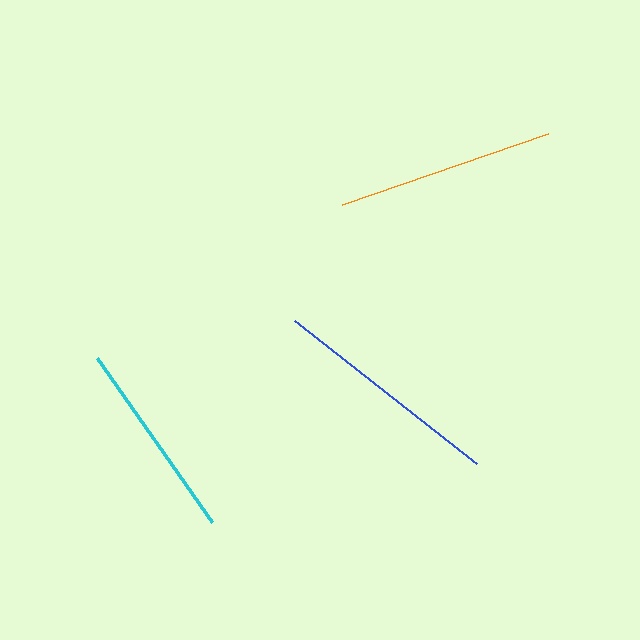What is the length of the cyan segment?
The cyan segment is approximately 200 pixels long.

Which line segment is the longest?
The blue line is the longest at approximately 231 pixels.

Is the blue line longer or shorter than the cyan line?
The blue line is longer than the cyan line.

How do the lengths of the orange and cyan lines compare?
The orange and cyan lines are approximately the same length.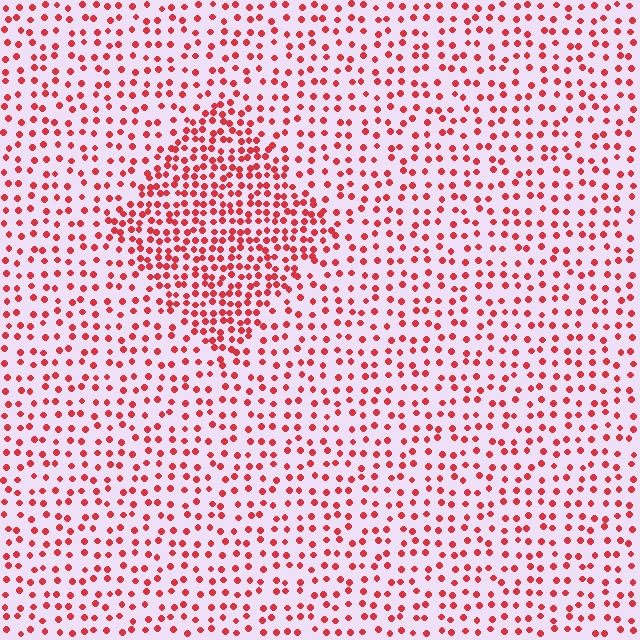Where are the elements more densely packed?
The elements are more densely packed inside the diamond boundary.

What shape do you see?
I see a diamond.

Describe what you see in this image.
The image contains small red elements arranged at two different densities. A diamond-shaped region is visible where the elements are more densely packed than the surrounding area.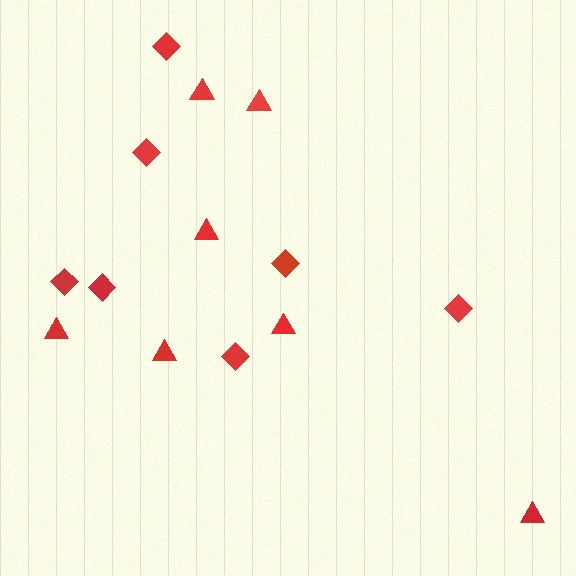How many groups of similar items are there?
There are 2 groups: one group of diamonds (7) and one group of triangles (7).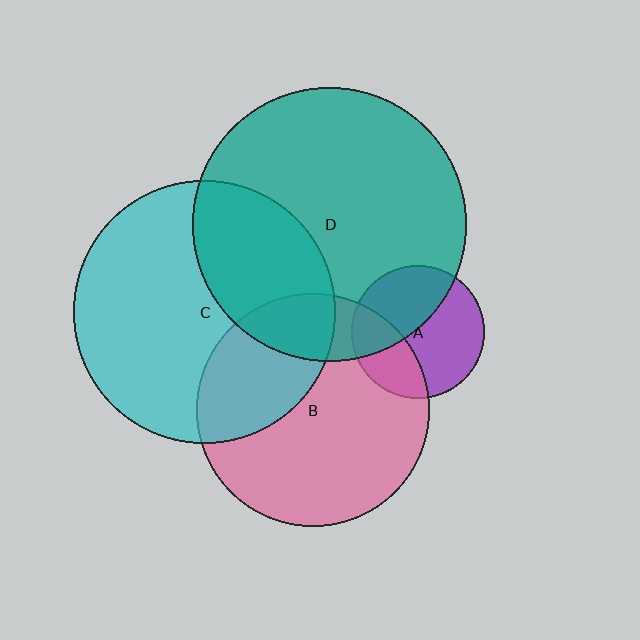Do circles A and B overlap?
Yes.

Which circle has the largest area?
Circle D (teal).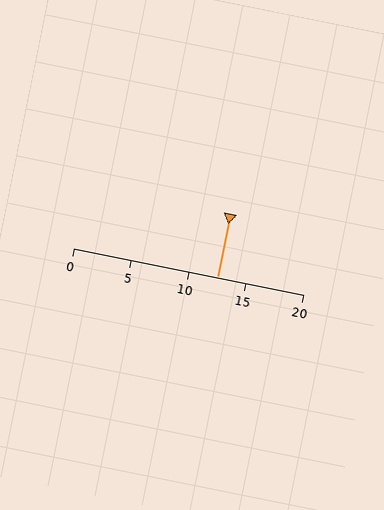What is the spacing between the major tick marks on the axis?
The major ticks are spaced 5 apart.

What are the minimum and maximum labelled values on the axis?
The axis runs from 0 to 20.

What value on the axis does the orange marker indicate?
The marker indicates approximately 12.5.